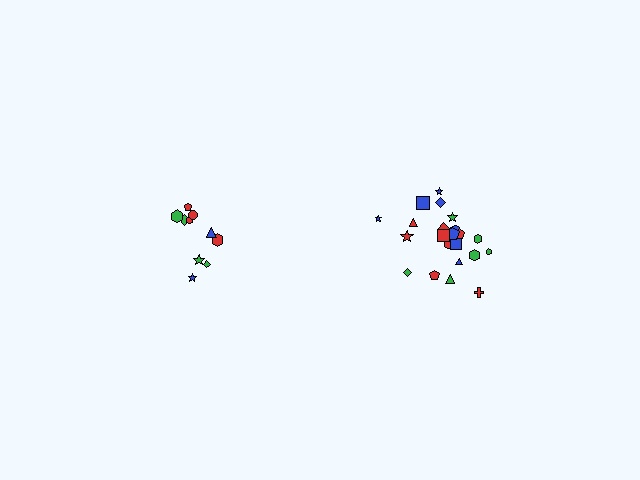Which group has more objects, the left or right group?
The right group.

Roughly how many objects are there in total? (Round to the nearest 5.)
Roughly 30 objects in total.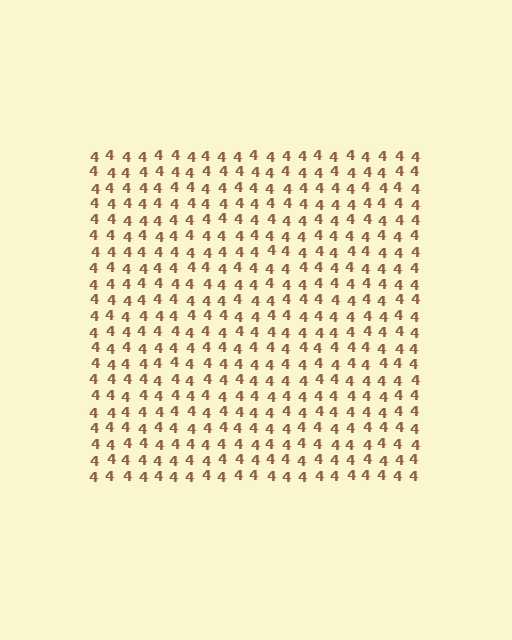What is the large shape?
The large shape is a square.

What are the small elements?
The small elements are digit 4's.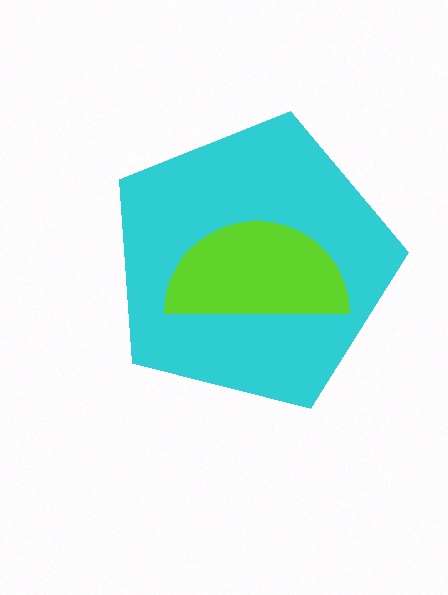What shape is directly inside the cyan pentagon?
The lime semicircle.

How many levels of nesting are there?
2.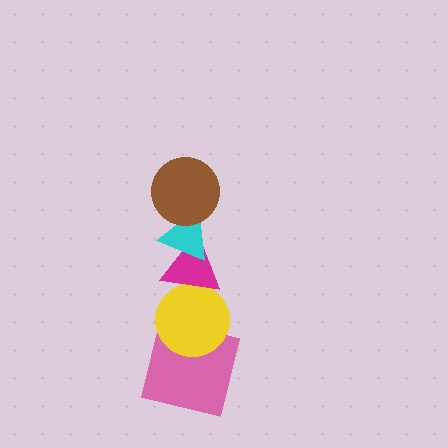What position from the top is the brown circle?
The brown circle is 1st from the top.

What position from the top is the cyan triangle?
The cyan triangle is 2nd from the top.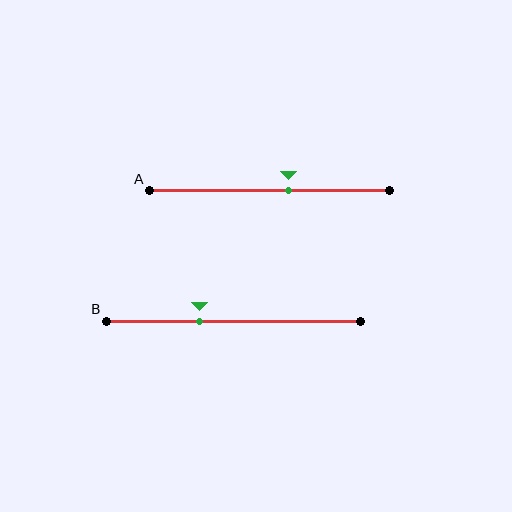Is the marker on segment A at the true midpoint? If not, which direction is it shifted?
No, the marker on segment A is shifted to the right by about 8% of the segment length.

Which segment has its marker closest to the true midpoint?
Segment A has its marker closest to the true midpoint.